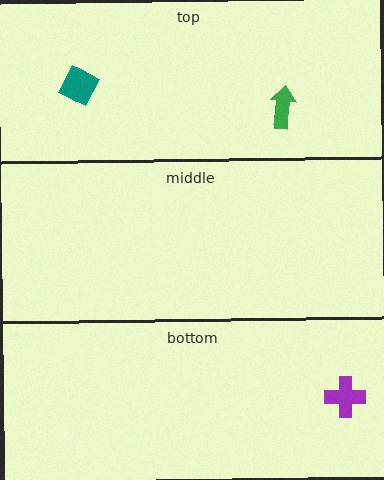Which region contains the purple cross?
The bottom region.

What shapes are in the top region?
The teal diamond, the green arrow.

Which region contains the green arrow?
The top region.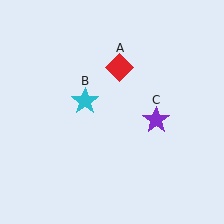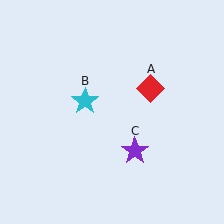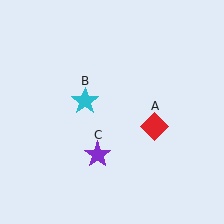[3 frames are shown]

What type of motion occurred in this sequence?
The red diamond (object A), purple star (object C) rotated clockwise around the center of the scene.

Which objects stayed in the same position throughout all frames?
Cyan star (object B) remained stationary.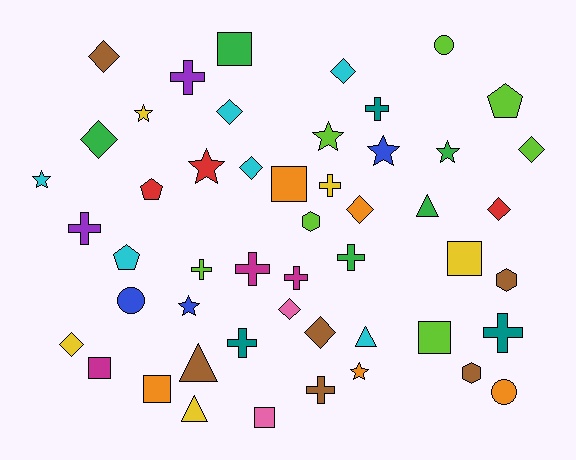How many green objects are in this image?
There are 5 green objects.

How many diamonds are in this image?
There are 11 diamonds.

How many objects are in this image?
There are 50 objects.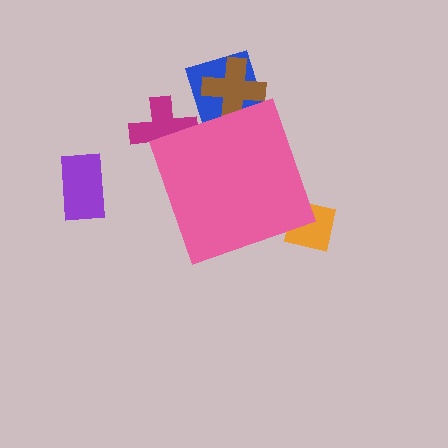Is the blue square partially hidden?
Yes, the blue square is partially hidden behind the pink diamond.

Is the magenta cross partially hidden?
Yes, the magenta cross is partially hidden behind the pink diamond.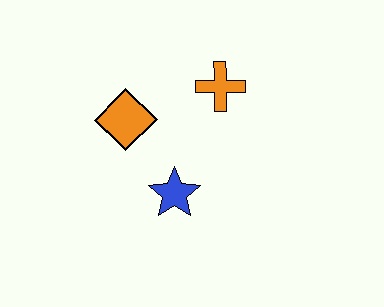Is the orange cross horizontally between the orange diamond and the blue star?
No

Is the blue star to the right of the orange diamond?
Yes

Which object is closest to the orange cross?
The orange diamond is closest to the orange cross.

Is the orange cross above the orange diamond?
Yes